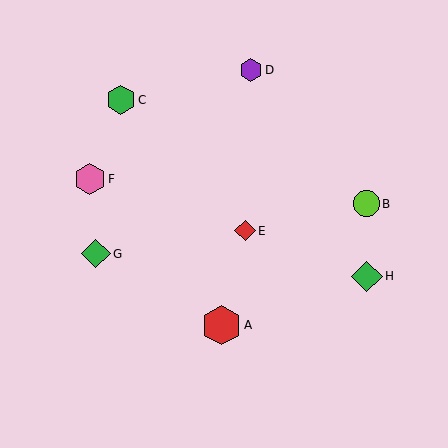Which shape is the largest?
The red hexagon (labeled A) is the largest.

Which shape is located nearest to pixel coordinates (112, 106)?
The green hexagon (labeled C) at (121, 100) is nearest to that location.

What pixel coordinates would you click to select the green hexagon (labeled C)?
Click at (121, 100) to select the green hexagon C.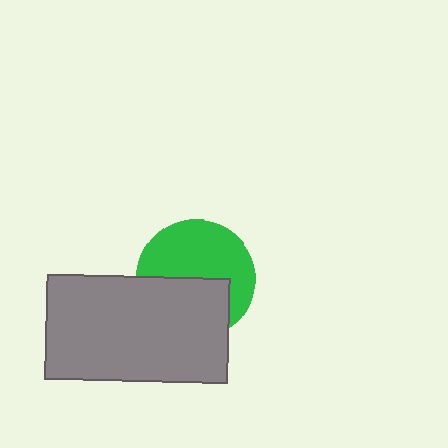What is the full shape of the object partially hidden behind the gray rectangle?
The partially hidden object is a green circle.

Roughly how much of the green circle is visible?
About half of it is visible (roughly 56%).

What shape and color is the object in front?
The object in front is a gray rectangle.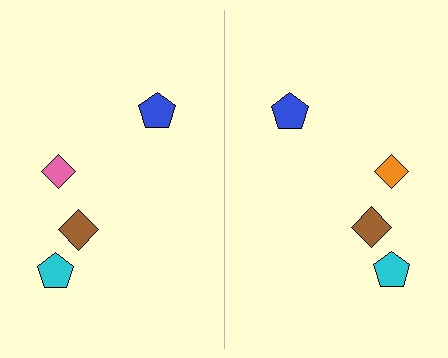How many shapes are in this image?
There are 8 shapes in this image.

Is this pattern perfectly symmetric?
No, the pattern is not perfectly symmetric. The orange diamond on the right side breaks the symmetry — its mirror counterpart is pink.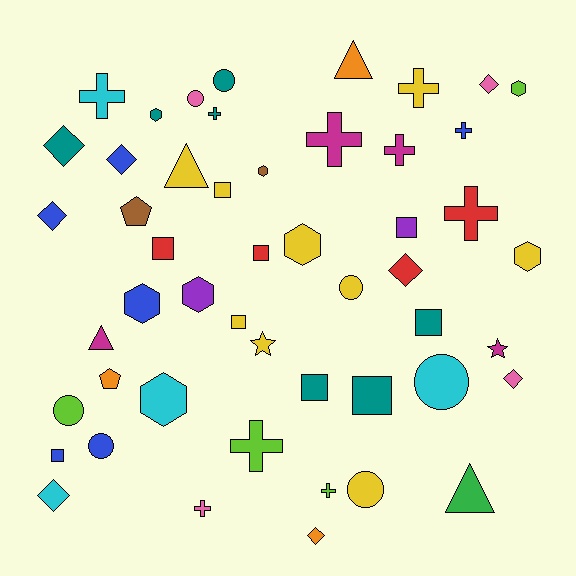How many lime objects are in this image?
There are 4 lime objects.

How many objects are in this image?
There are 50 objects.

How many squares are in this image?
There are 9 squares.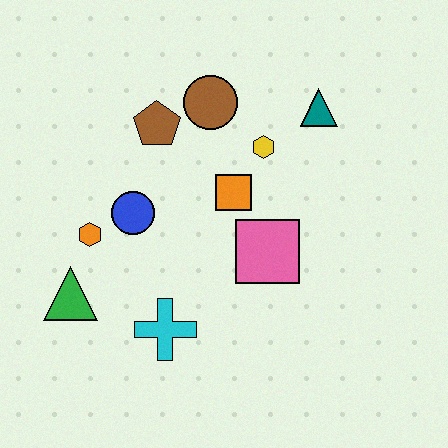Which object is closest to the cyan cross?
The green triangle is closest to the cyan cross.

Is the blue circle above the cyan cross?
Yes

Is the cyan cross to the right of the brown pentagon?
Yes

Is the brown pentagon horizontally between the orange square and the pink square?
No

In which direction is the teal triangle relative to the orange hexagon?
The teal triangle is to the right of the orange hexagon.